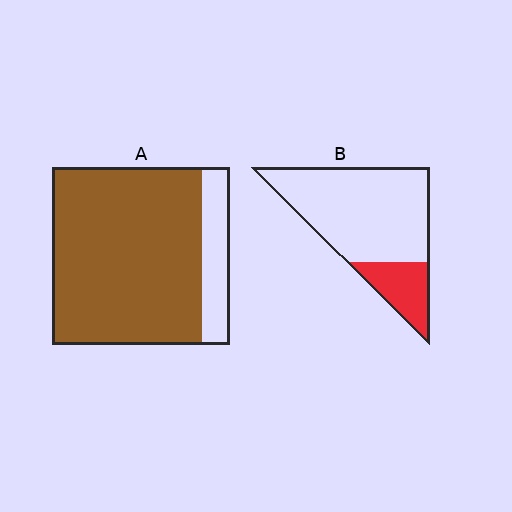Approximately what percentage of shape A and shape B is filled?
A is approximately 85% and B is approximately 20%.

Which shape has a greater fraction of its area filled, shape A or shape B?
Shape A.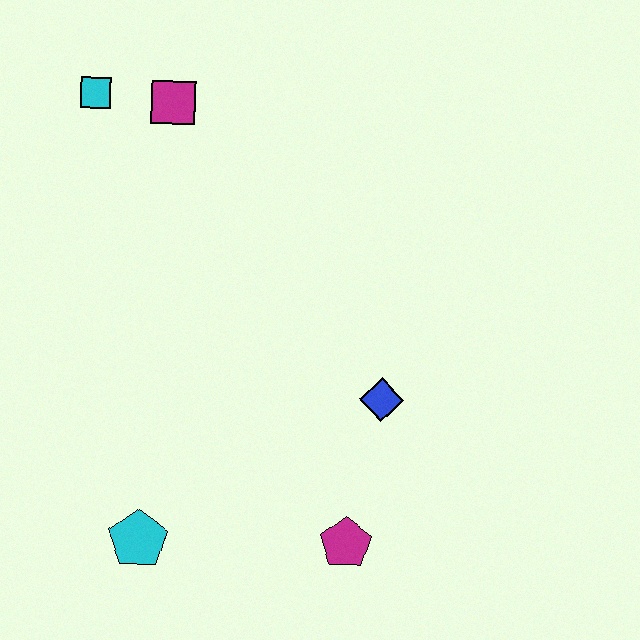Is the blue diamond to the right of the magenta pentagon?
Yes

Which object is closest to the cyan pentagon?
The magenta pentagon is closest to the cyan pentagon.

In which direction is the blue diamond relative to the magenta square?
The blue diamond is below the magenta square.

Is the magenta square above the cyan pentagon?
Yes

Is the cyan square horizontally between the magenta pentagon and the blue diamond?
No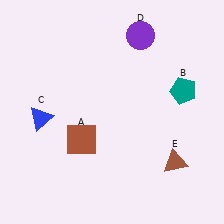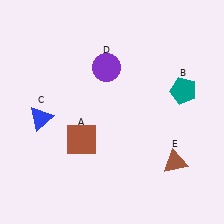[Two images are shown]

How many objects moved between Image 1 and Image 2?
1 object moved between the two images.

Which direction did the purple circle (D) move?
The purple circle (D) moved left.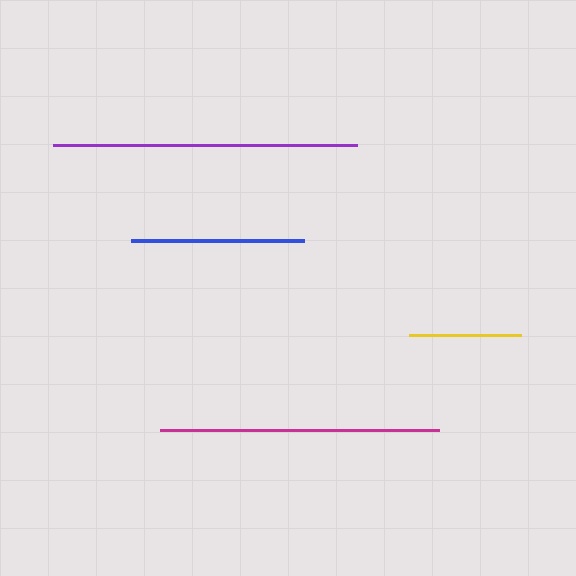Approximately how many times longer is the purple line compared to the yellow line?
The purple line is approximately 2.7 times the length of the yellow line.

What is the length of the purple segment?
The purple segment is approximately 304 pixels long.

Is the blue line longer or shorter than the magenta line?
The magenta line is longer than the blue line.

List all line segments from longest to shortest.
From longest to shortest: purple, magenta, blue, yellow.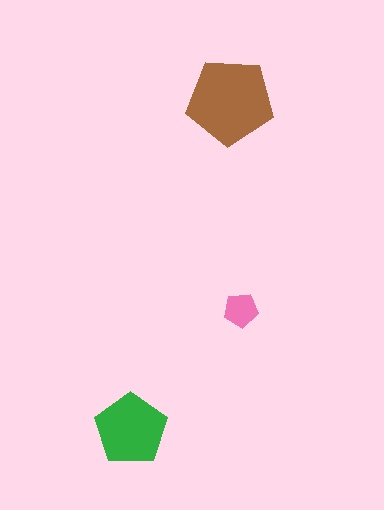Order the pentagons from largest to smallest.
the brown one, the green one, the pink one.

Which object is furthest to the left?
The green pentagon is leftmost.